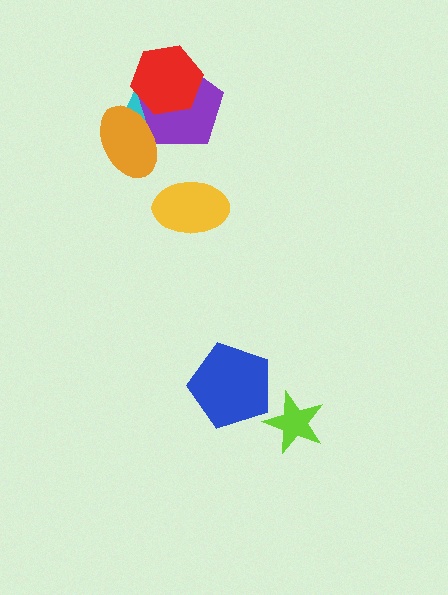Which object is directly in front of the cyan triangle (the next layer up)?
The purple pentagon is directly in front of the cyan triangle.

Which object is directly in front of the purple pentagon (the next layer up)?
The red hexagon is directly in front of the purple pentagon.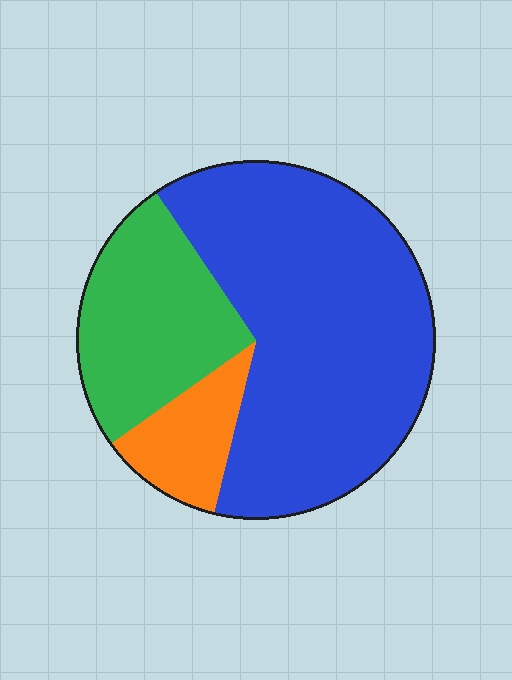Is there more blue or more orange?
Blue.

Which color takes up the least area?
Orange, at roughly 10%.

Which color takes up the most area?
Blue, at roughly 65%.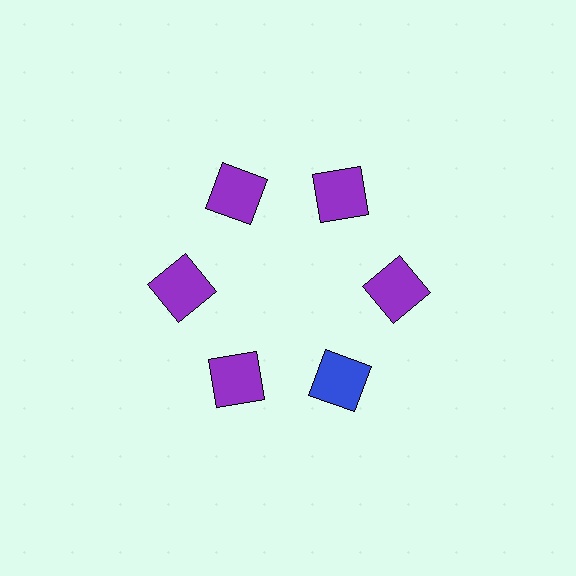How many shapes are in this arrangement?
There are 6 shapes arranged in a ring pattern.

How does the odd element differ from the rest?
It has a different color: blue instead of purple.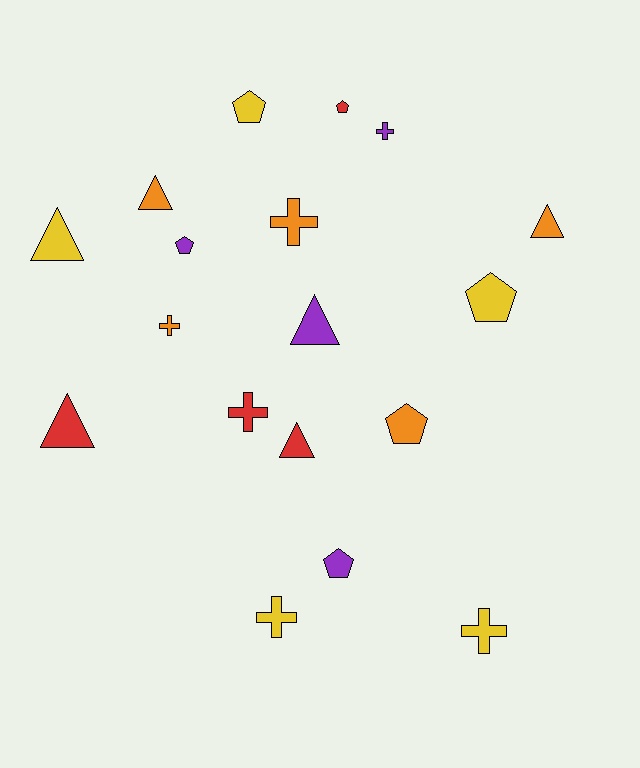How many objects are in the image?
There are 18 objects.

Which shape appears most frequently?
Cross, with 6 objects.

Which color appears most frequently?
Orange, with 5 objects.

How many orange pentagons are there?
There is 1 orange pentagon.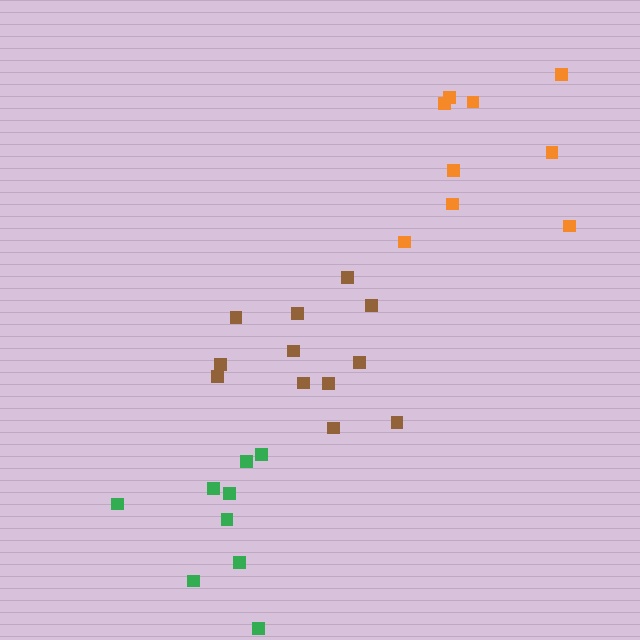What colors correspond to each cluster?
The clusters are colored: green, orange, brown.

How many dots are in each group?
Group 1: 9 dots, Group 2: 9 dots, Group 3: 12 dots (30 total).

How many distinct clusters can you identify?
There are 3 distinct clusters.